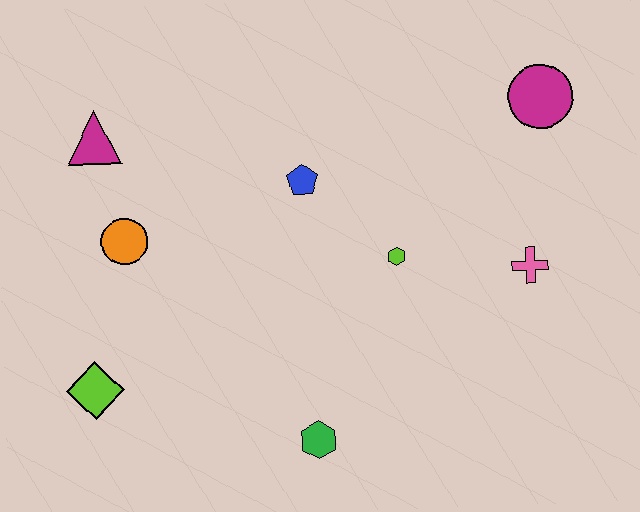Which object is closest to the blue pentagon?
The lime hexagon is closest to the blue pentagon.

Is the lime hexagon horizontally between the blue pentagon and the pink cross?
Yes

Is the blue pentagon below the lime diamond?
No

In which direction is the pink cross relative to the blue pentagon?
The pink cross is to the right of the blue pentagon.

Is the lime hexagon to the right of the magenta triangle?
Yes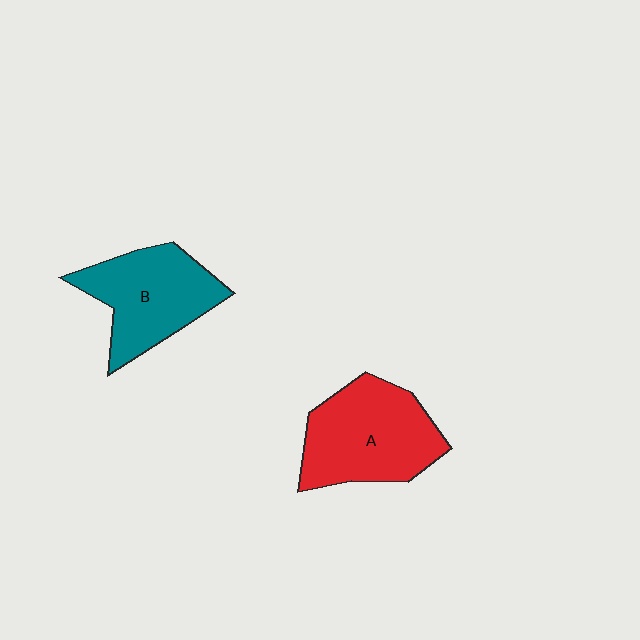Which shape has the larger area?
Shape A (red).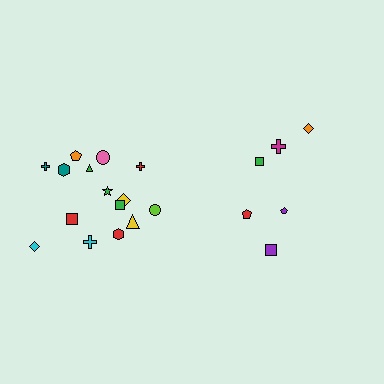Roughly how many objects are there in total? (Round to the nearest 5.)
Roughly 20 objects in total.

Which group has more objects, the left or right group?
The left group.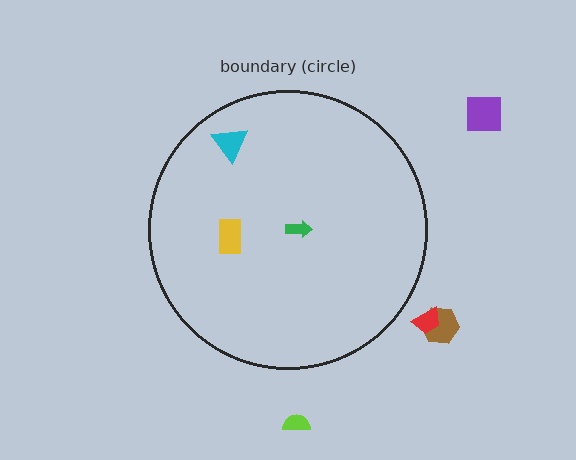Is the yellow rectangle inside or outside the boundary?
Inside.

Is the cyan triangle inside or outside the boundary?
Inside.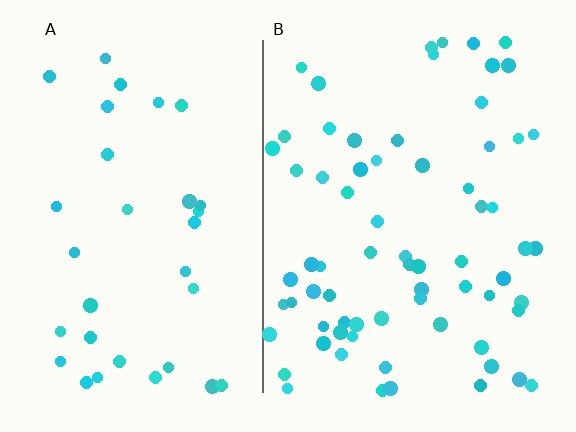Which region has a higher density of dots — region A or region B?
B (the right).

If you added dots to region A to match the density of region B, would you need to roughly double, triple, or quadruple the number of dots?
Approximately double.